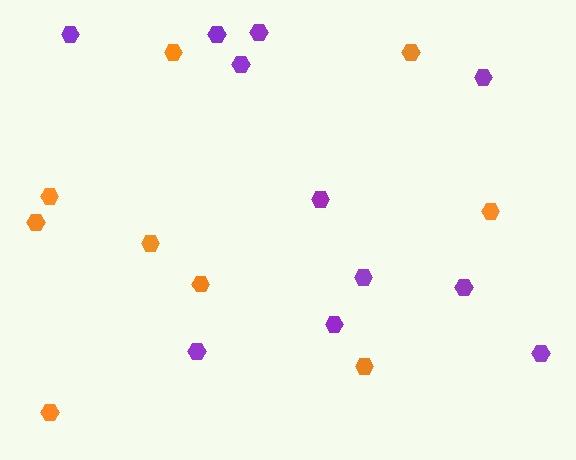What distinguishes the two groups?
There are 2 groups: one group of orange hexagons (9) and one group of purple hexagons (11).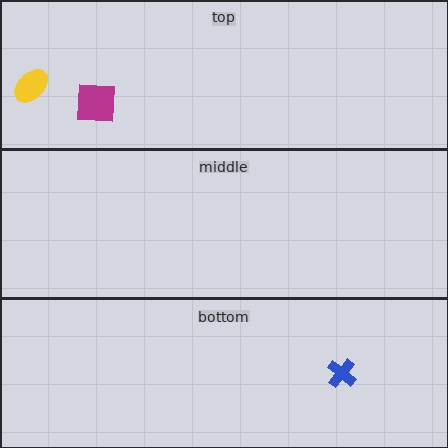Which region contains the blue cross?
The bottom region.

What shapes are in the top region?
The magenta square, the yellow ellipse.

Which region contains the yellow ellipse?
The top region.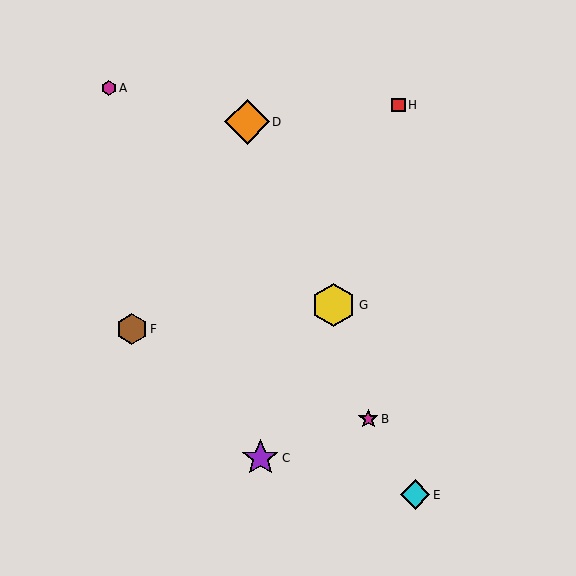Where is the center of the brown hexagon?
The center of the brown hexagon is at (132, 329).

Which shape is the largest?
The orange diamond (labeled D) is the largest.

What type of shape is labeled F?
Shape F is a brown hexagon.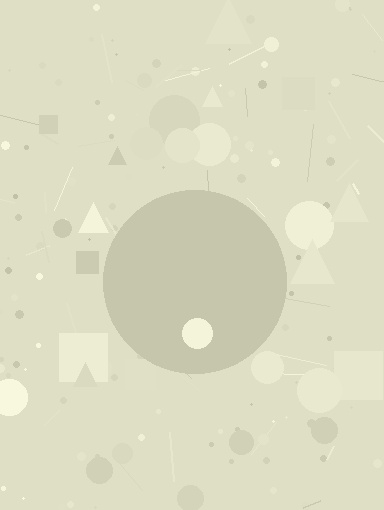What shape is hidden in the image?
A circle is hidden in the image.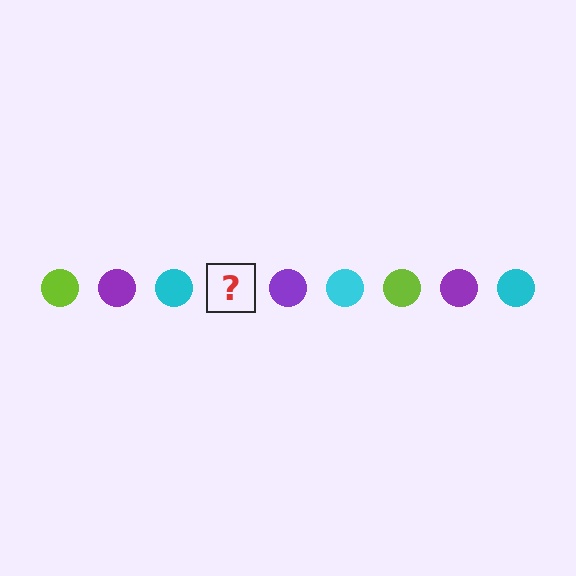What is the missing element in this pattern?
The missing element is a lime circle.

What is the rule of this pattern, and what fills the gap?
The rule is that the pattern cycles through lime, purple, cyan circles. The gap should be filled with a lime circle.